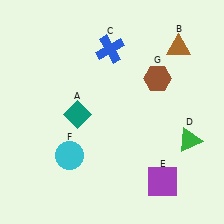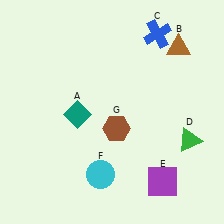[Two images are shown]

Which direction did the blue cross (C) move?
The blue cross (C) moved right.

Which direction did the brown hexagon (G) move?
The brown hexagon (G) moved down.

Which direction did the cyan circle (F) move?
The cyan circle (F) moved right.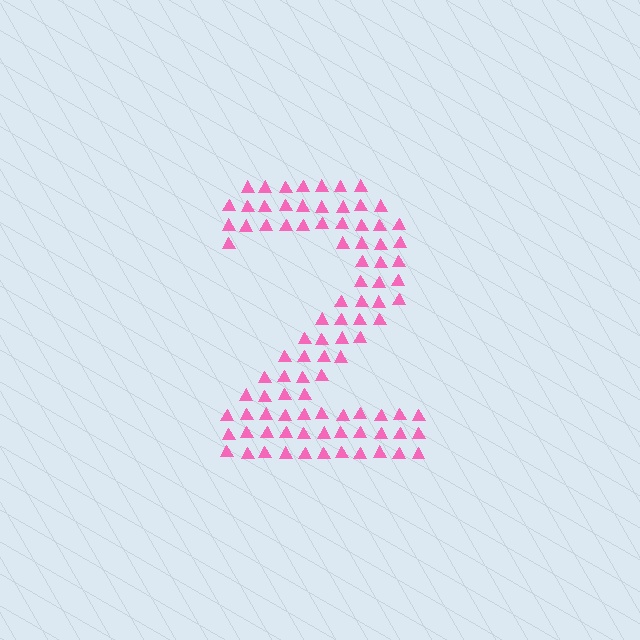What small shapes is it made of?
It is made of small triangles.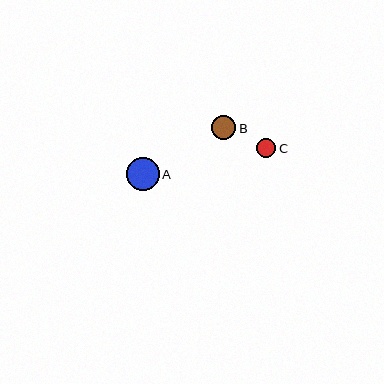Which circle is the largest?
Circle A is the largest with a size of approximately 33 pixels.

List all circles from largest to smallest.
From largest to smallest: A, B, C.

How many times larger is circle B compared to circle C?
Circle B is approximately 1.2 times the size of circle C.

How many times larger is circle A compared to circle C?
Circle A is approximately 1.7 times the size of circle C.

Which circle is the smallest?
Circle C is the smallest with a size of approximately 19 pixels.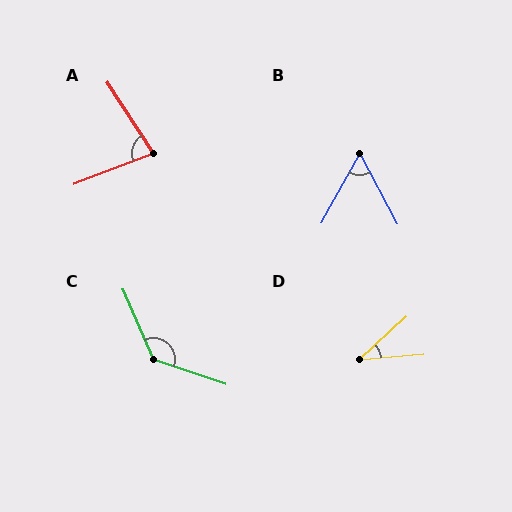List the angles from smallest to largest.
D (38°), B (57°), A (78°), C (132°).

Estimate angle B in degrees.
Approximately 57 degrees.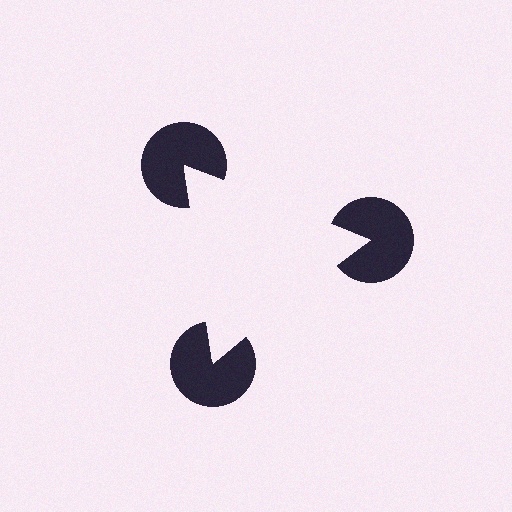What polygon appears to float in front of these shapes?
An illusory triangle — its edges are inferred from the aligned wedge cuts in the pac-man discs, not physically drawn.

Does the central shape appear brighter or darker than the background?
It typically appears slightly brighter than the background, even though no actual brightness change is drawn.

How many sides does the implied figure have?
3 sides.